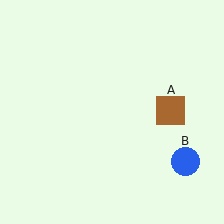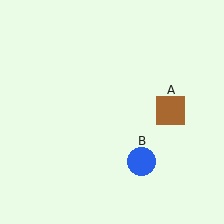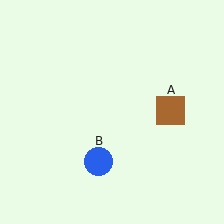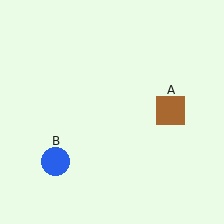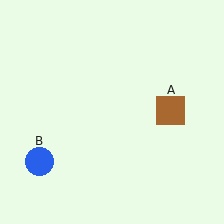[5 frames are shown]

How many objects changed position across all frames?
1 object changed position: blue circle (object B).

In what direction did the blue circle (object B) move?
The blue circle (object B) moved left.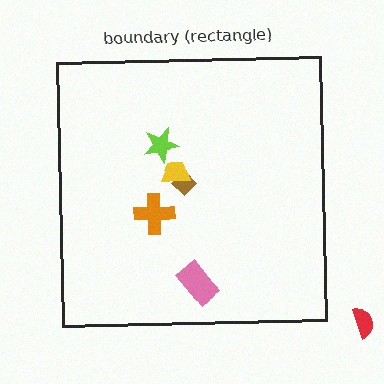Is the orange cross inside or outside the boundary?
Inside.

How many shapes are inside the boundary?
5 inside, 1 outside.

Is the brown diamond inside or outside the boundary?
Inside.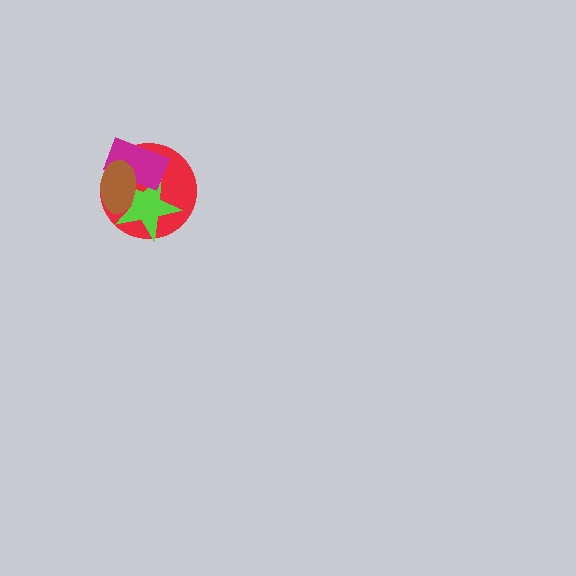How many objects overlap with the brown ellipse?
3 objects overlap with the brown ellipse.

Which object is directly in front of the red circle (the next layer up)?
The lime star is directly in front of the red circle.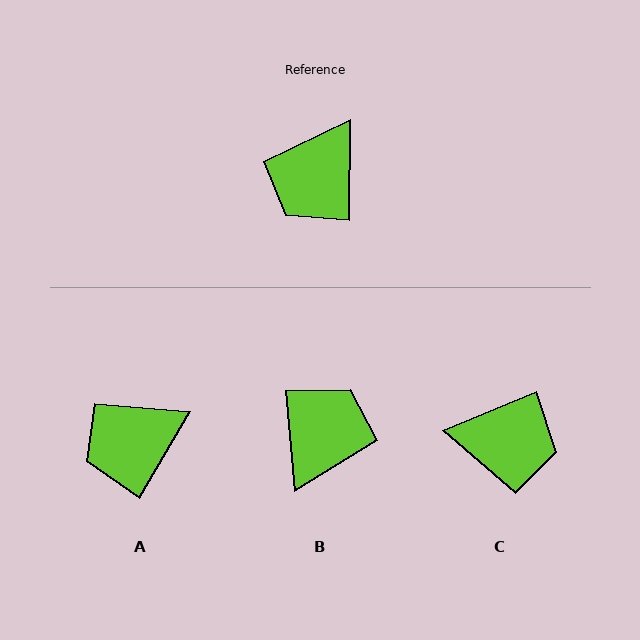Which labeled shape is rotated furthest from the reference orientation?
B, about 174 degrees away.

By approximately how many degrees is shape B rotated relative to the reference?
Approximately 174 degrees clockwise.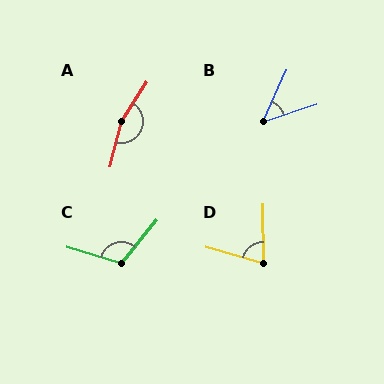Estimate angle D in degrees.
Approximately 73 degrees.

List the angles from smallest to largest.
B (47°), D (73°), C (112°), A (160°).